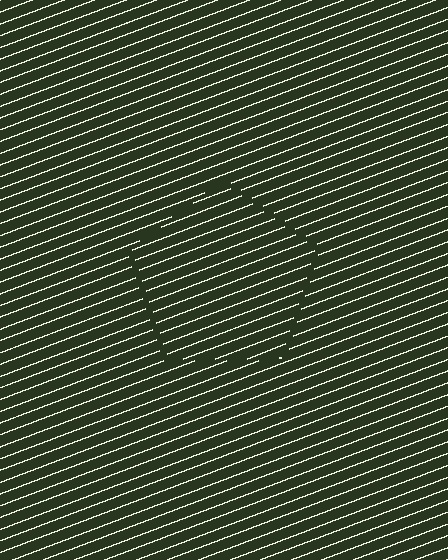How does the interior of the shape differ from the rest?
The interior of the shape contains the same grating, shifted by half a period — the contour is defined by the phase discontinuity where line-ends from the inner and outer gratings abut.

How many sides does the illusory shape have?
5 sides — the line-ends trace a pentagon.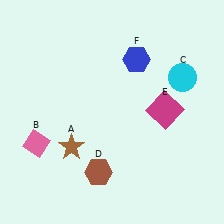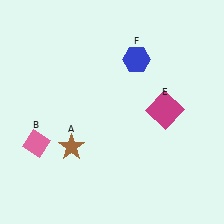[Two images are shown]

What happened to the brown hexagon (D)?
The brown hexagon (D) was removed in Image 2. It was in the bottom-left area of Image 1.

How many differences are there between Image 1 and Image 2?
There are 2 differences between the two images.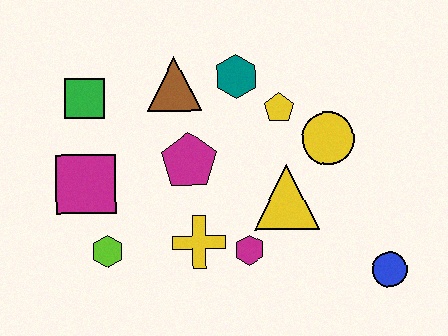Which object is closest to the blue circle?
The yellow triangle is closest to the blue circle.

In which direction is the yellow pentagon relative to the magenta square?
The yellow pentagon is to the right of the magenta square.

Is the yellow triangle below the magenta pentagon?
Yes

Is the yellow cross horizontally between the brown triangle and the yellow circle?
Yes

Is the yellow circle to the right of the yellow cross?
Yes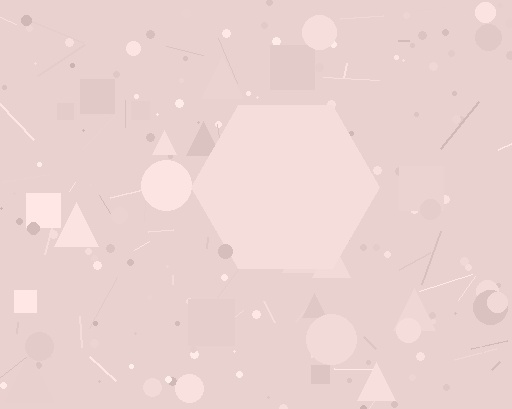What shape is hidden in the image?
A hexagon is hidden in the image.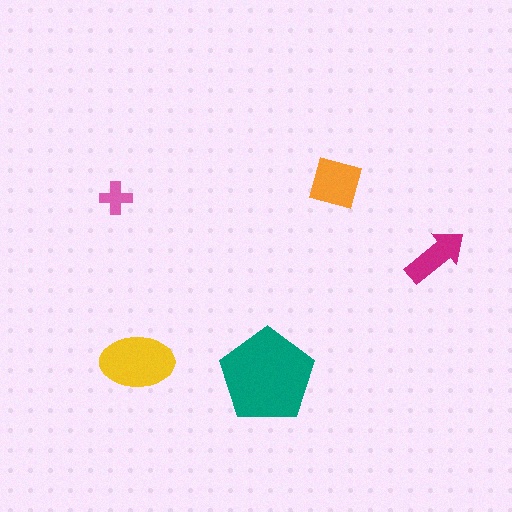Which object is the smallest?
The pink cross.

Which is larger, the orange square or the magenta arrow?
The orange square.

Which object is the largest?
The teal pentagon.